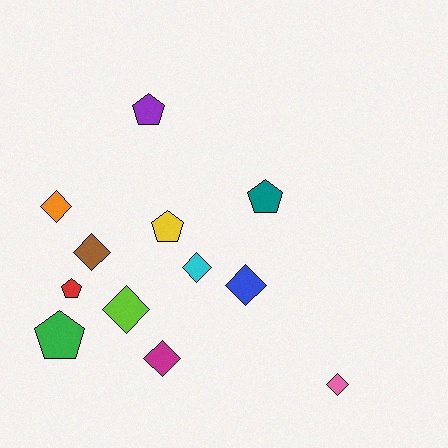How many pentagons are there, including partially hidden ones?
There are 5 pentagons.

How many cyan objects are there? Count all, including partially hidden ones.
There is 1 cyan object.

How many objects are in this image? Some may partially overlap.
There are 12 objects.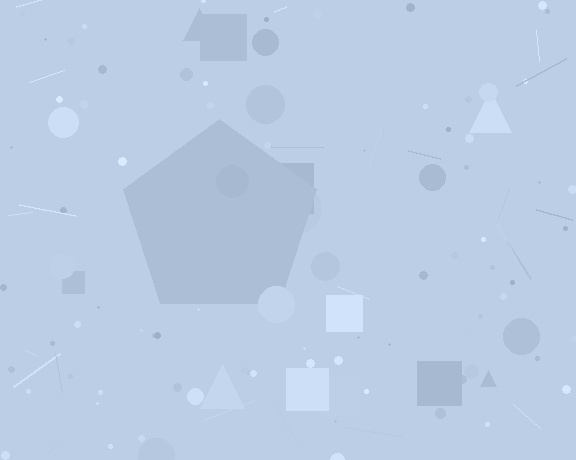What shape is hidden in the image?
A pentagon is hidden in the image.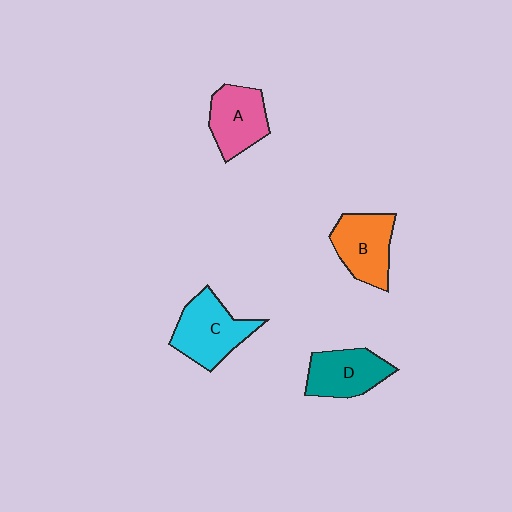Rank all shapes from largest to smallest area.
From largest to smallest: C (cyan), B (orange), D (teal), A (pink).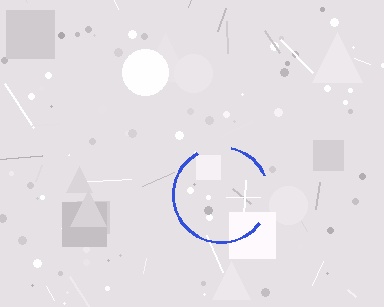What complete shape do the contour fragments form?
The contour fragments form a circle.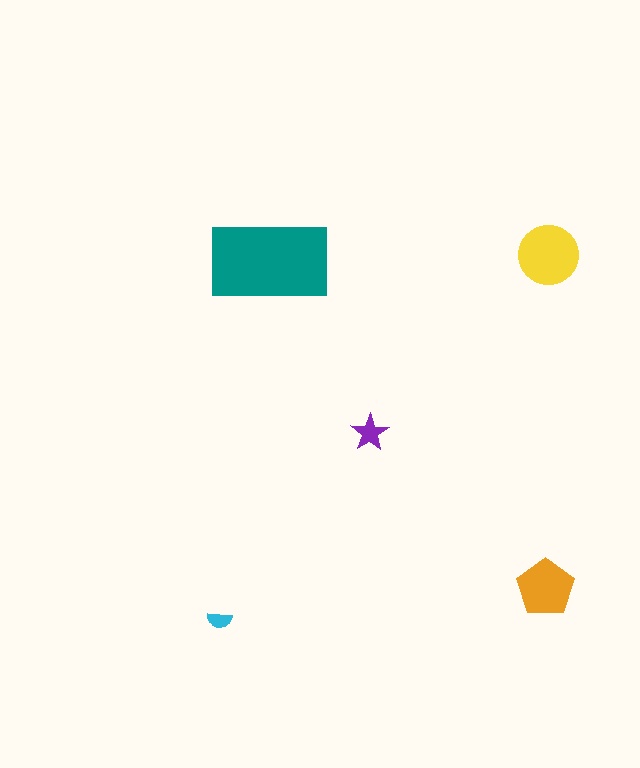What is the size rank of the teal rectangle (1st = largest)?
1st.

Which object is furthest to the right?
The yellow circle is rightmost.